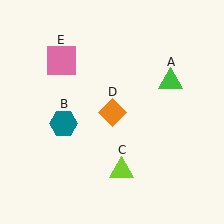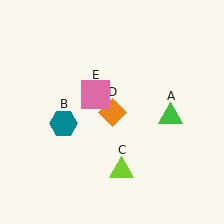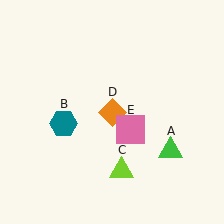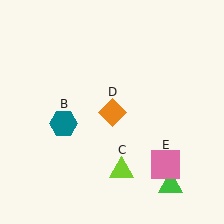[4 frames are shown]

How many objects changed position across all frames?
2 objects changed position: green triangle (object A), pink square (object E).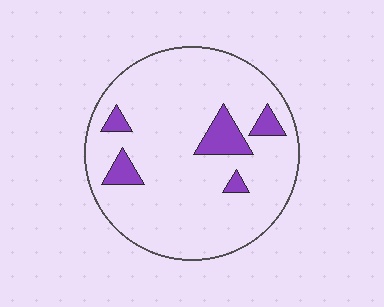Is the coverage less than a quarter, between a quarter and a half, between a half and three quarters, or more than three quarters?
Less than a quarter.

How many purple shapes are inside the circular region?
5.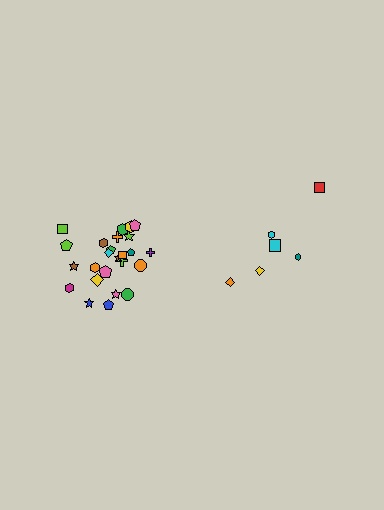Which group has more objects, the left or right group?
The left group.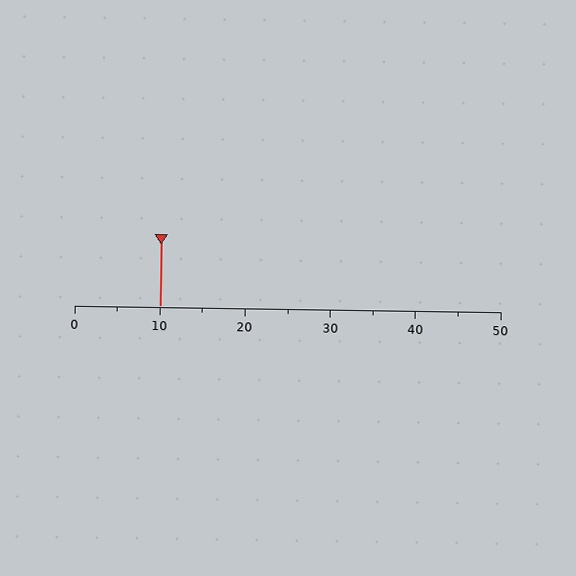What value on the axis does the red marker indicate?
The marker indicates approximately 10.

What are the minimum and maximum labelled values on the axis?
The axis runs from 0 to 50.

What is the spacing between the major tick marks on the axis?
The major ticks are spaced 10 apart.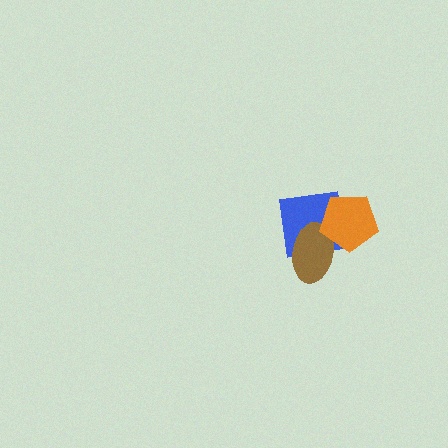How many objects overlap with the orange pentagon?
2 objects overlap with the orange pentagon.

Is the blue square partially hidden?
Yes, it is partially covered by another shape.